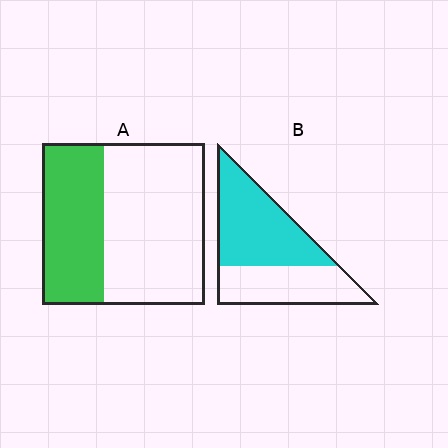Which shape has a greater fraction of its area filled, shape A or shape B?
Shape B.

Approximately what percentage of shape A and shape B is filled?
A is approximately 40% and B is approximately 60%.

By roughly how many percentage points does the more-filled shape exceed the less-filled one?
By roughly 20 percentage points (B over A).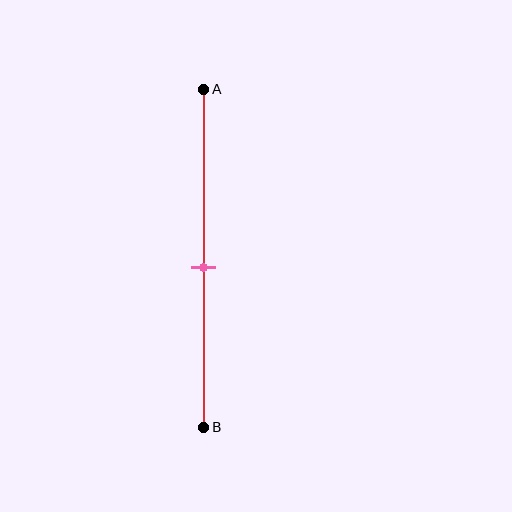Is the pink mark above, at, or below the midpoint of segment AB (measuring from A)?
The pink mark is approximately at the midpoint of segment AB.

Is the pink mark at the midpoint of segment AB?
Yes, the mark is approximately at the midpoint.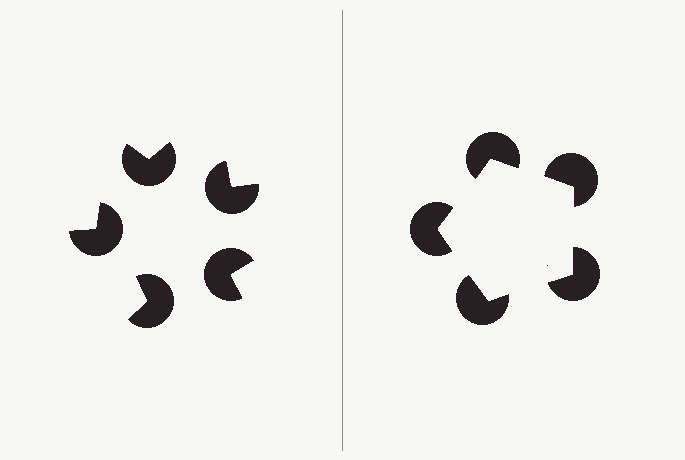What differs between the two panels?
The pac-man discs are positioned identically on both sides; only the wedge orientations differ. On the right they align to a pentagon; on the left they are misaligned.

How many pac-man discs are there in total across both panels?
10 — 5 on each side.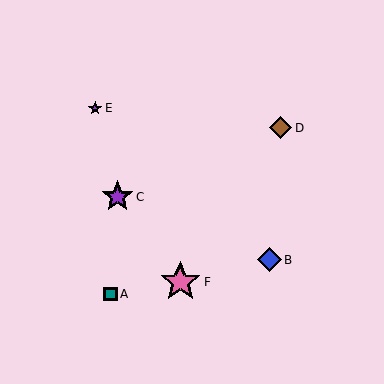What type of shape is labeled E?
Shape E is a purple star.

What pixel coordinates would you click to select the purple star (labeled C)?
Click at (117, 197) to select the purple star C.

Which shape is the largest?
The pink star (labeled F) is the largest.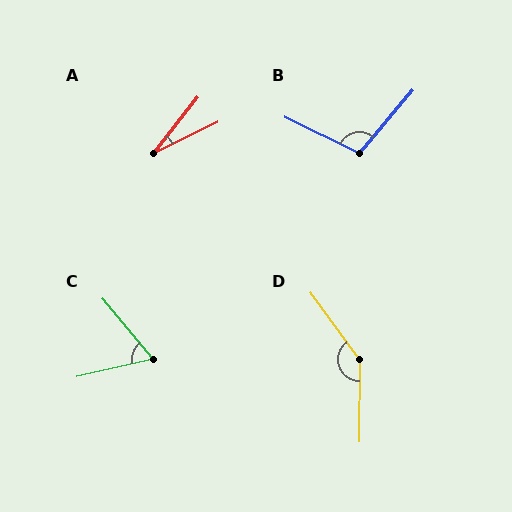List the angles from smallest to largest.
A (25°), C (63°), B (104°), D (144°).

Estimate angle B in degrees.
Approximately 104 degrees.